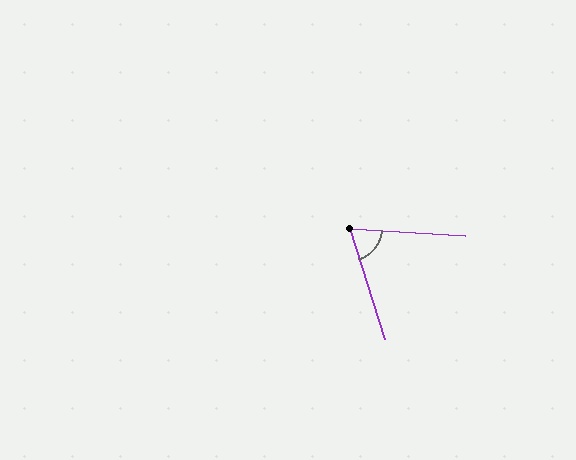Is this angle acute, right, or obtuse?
It is acute.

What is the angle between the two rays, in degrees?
Approximately 69 degrees.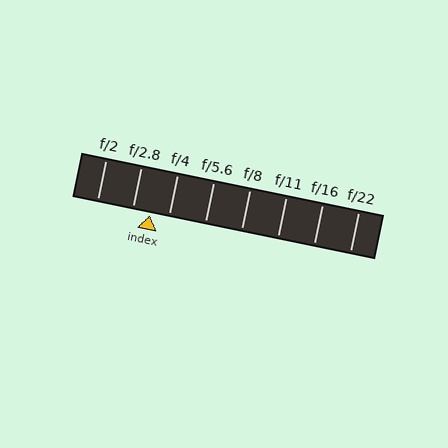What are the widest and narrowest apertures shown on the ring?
The widest aperture shown is f/2 and the narrowest is f/22.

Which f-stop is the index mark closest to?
The index mark is closest to f/2.8.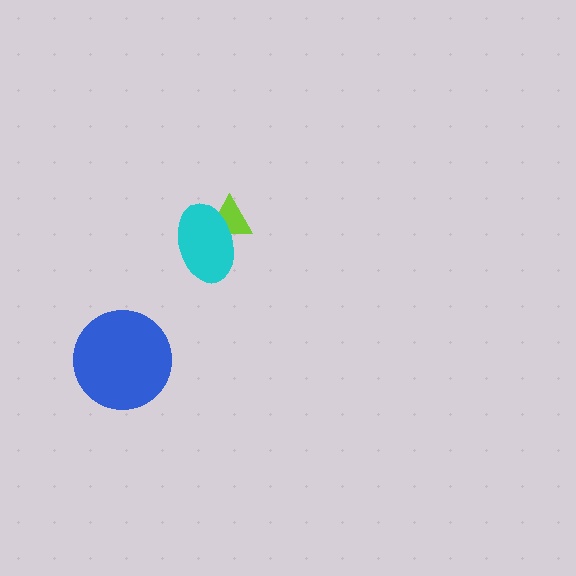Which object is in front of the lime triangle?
The cyan ellipse is in front of the lime triangle.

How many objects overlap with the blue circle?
0 objects overlap with the blue circle.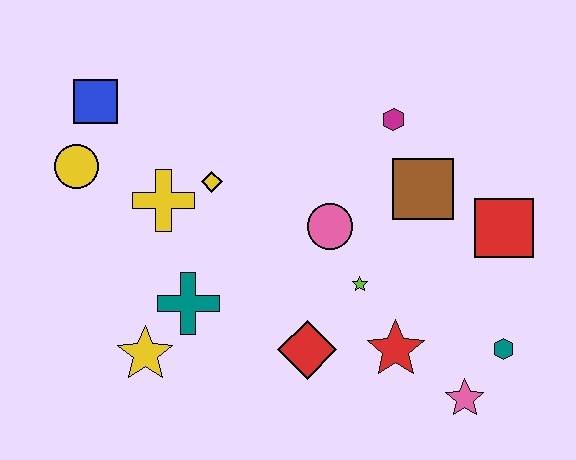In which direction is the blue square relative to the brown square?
The blue square is to the left of the brown square.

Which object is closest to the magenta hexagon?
The brown square is closest to the magenta hexagon.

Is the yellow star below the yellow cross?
Yes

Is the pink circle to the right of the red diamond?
Yes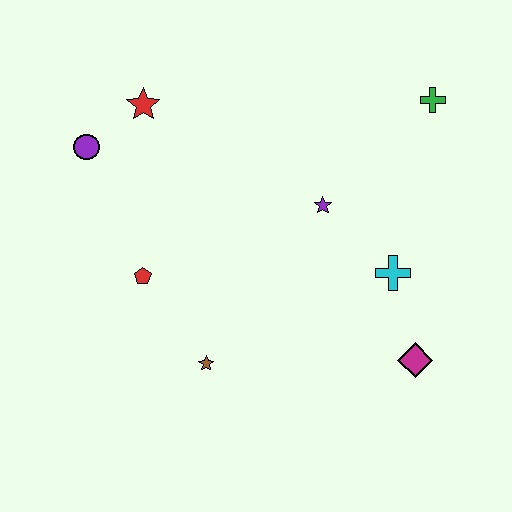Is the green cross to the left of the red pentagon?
No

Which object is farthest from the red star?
The magenta diamond is farthest from the red star.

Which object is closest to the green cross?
The purple star is closest to the green cross.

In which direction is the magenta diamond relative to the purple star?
The magenta diamond is below the purple star.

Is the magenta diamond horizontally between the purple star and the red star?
No